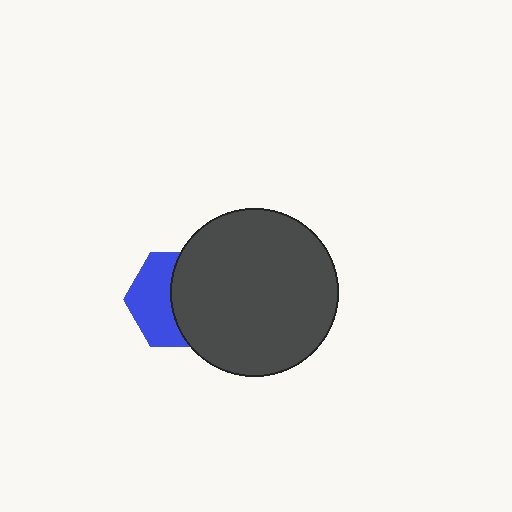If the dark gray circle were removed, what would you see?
You would see the complete blue hexagon.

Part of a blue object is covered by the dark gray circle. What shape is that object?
It is a hexagon.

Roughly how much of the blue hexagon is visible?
About half of it is visible (roughly 47%).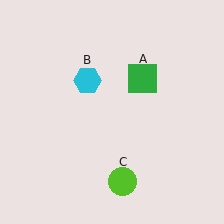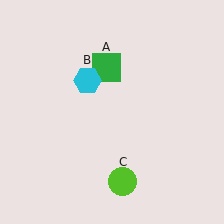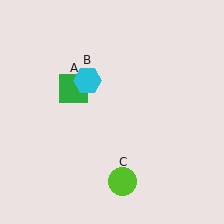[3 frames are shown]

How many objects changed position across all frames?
1 object changed position: green square (object A).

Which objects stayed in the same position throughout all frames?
Cyan hexagon (object B) and lime circle (object C) remained stationary.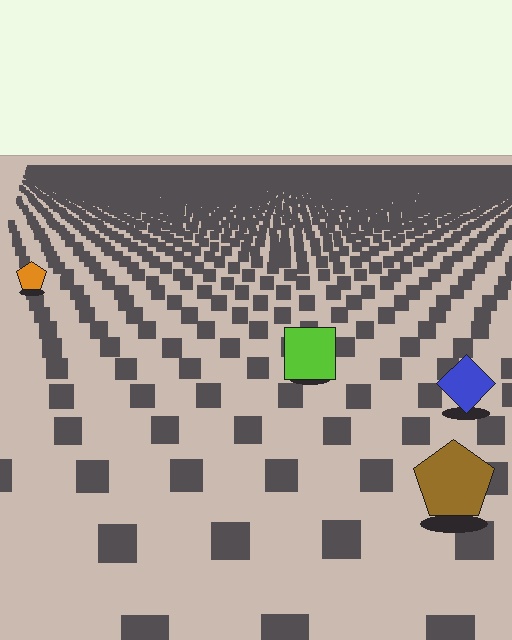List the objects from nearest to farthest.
From nearest to farthest: the brown pentagon, the blue diamond, the lime square, the orange pentagon.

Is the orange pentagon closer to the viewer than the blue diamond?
No. The blue diamond is closer — you can tell from the texture gradient: the ground texture is coarser near it.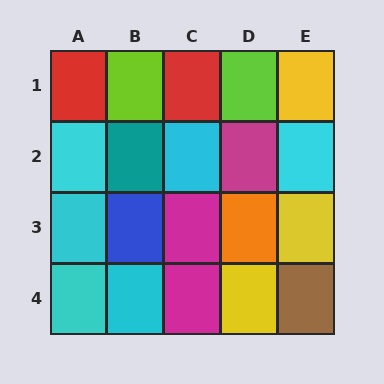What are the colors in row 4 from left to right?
Cyan, cyan, magenta, yellow, brown.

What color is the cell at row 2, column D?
Magenta.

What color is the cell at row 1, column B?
Lime.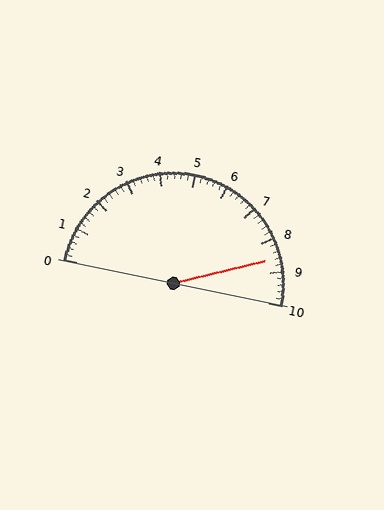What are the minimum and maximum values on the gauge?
The gauge ranges from 0 to 10.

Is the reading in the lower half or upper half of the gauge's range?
The reading is in the upper half of the range (0 to 10).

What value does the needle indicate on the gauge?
The needle indicates approximately 8.6.